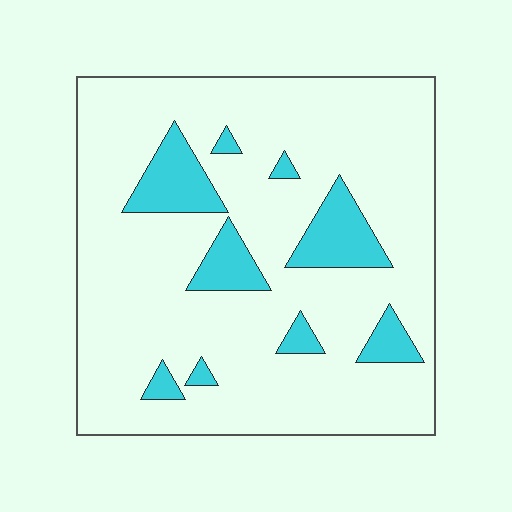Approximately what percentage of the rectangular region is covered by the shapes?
Approximately 15%.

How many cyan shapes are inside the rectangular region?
9.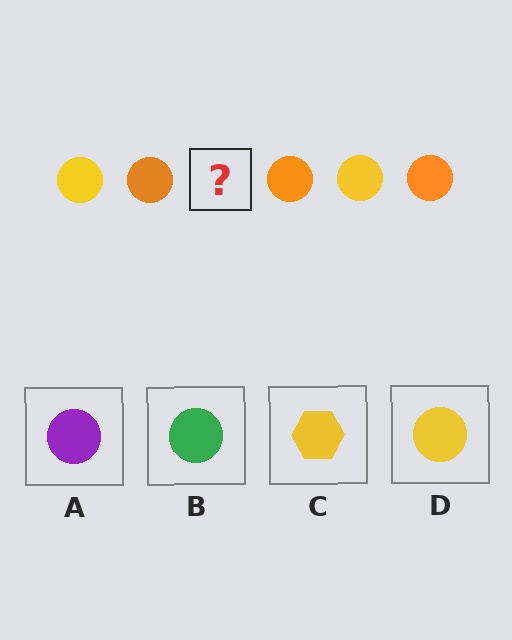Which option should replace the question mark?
Option D.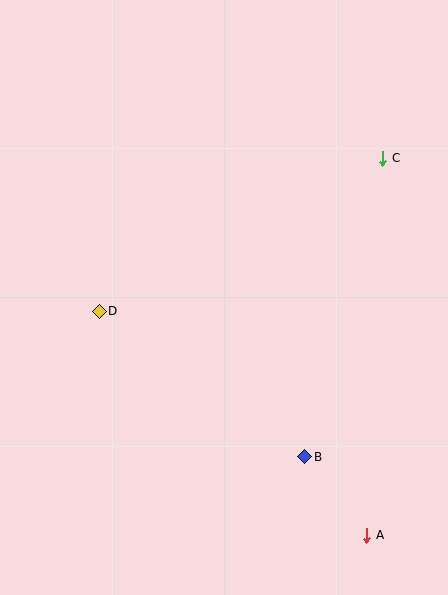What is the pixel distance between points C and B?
The distance between C and B is 309 pixels.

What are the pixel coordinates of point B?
Point B is at (304, 457).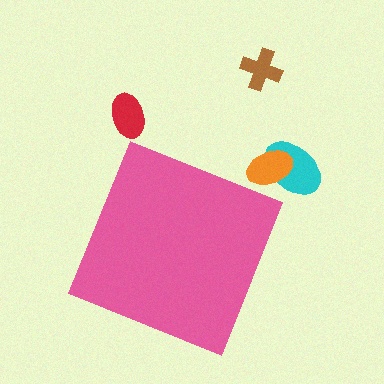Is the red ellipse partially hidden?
No, the red ellipse is fully visible.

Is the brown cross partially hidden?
No, the brown cross is fully visible.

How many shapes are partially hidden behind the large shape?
0 shapes are partially hidden.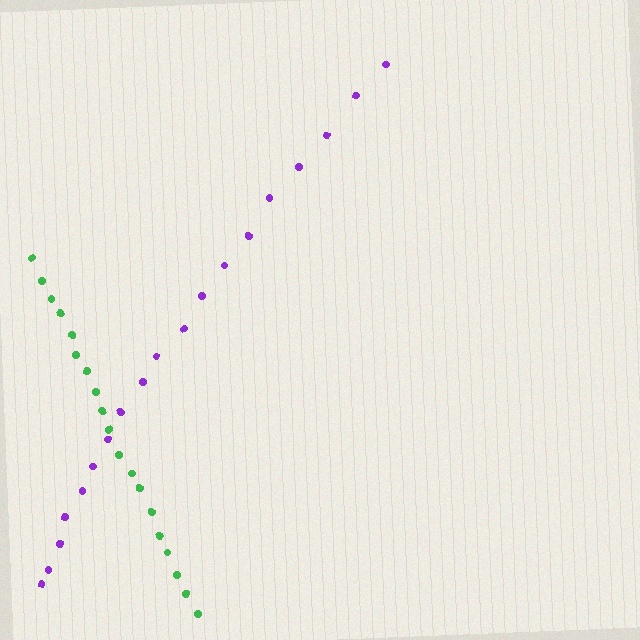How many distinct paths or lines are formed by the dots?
There are 2 distinct paths.